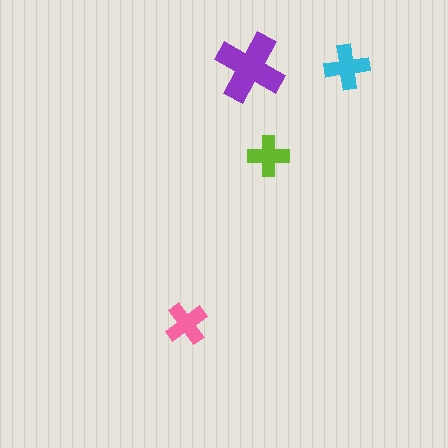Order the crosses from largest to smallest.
the purple one, the cyan one, the pink one, the lime one.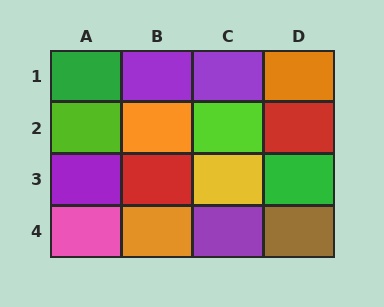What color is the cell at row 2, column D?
Red.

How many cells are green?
2 cells are green.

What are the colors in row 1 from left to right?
Green, purple, purple, orange.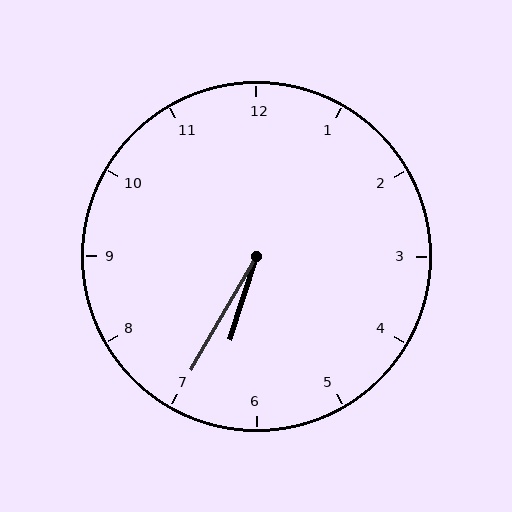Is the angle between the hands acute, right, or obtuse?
It is acute.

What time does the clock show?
6:35.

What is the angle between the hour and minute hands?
Approximately 12 degrees.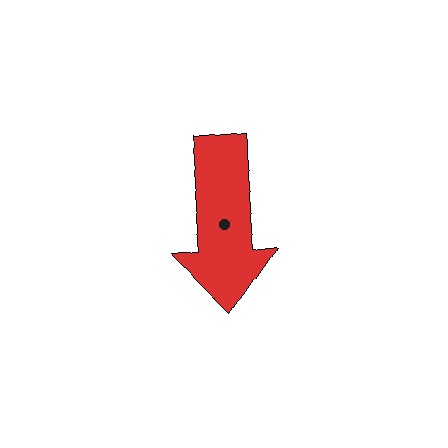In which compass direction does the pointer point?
South.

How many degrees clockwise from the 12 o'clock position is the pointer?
Approximately 175 degrees.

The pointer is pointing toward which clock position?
Roughly 6 o'clock.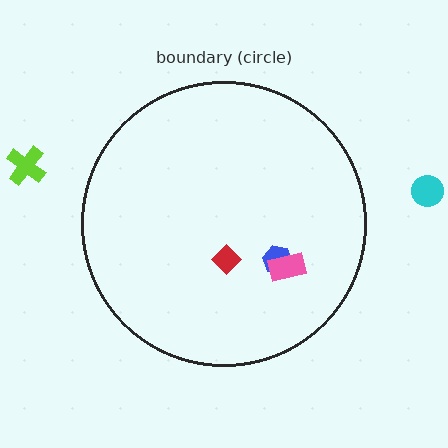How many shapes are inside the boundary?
3 inside, 2 outside.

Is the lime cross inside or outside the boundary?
Outside.